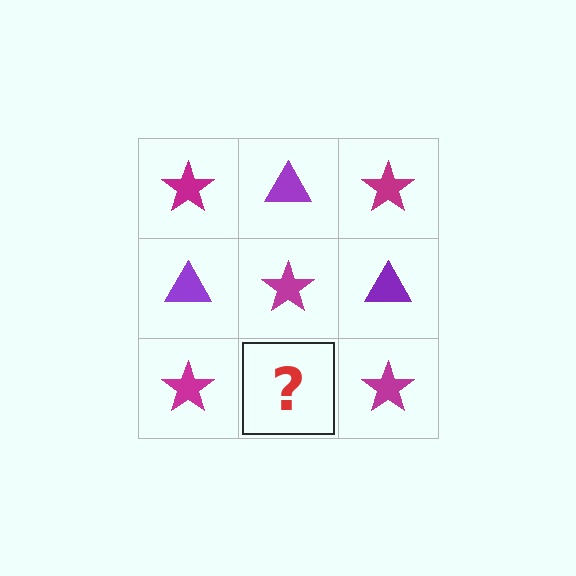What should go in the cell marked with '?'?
The missing cell should contain a purple triangle.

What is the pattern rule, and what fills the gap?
The rule is that it alternates magenta star and purple triangle in a checkerboard pattern. The gap should be filled with a purple triangle.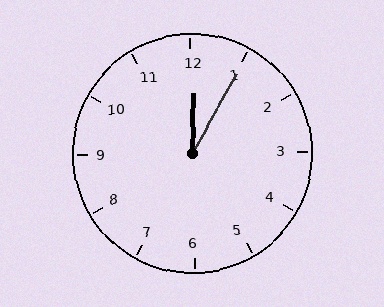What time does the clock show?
12:05.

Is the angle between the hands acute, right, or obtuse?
It is acute.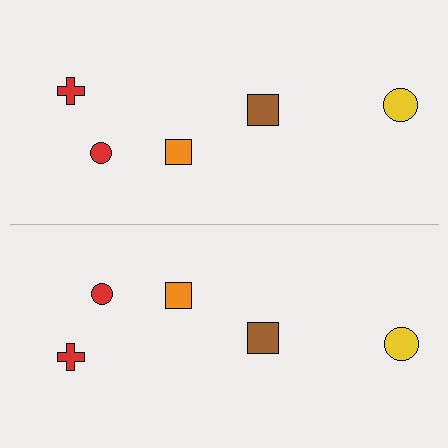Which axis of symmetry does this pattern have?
The pattern has a horizontal axis of symmetry running through the center of the image.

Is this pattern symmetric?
Yes, this pattern has bilateral (reflection) symmetry.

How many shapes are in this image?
There are 10 shapes in this image.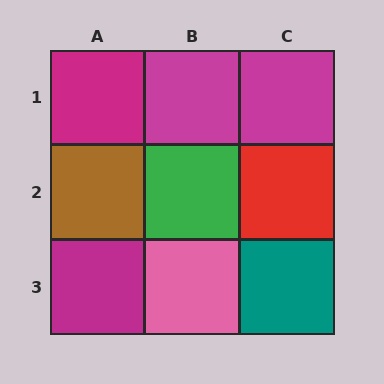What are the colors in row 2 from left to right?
Brown, green, red.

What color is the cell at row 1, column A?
Magenta.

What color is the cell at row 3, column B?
Pink.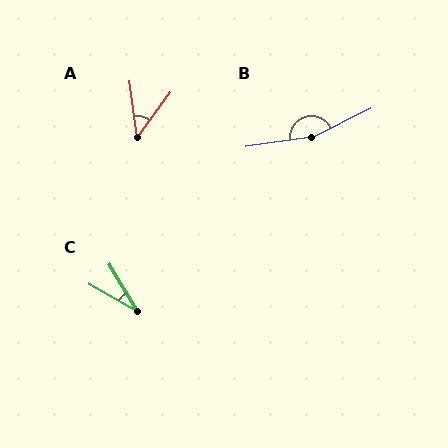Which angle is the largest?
B, at approximately 162 degrees.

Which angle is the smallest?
C, at approximately 30 degrees.